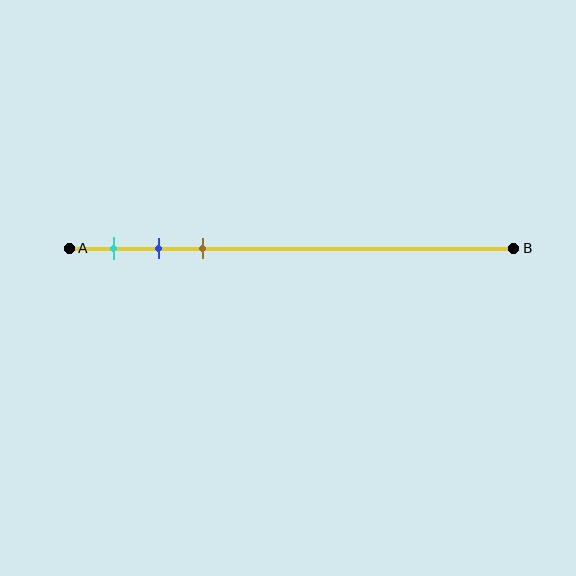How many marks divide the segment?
There are 3 marks dividing the segment.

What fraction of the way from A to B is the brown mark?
The brown mark is approximately 30% (0.3) of the way from A to B.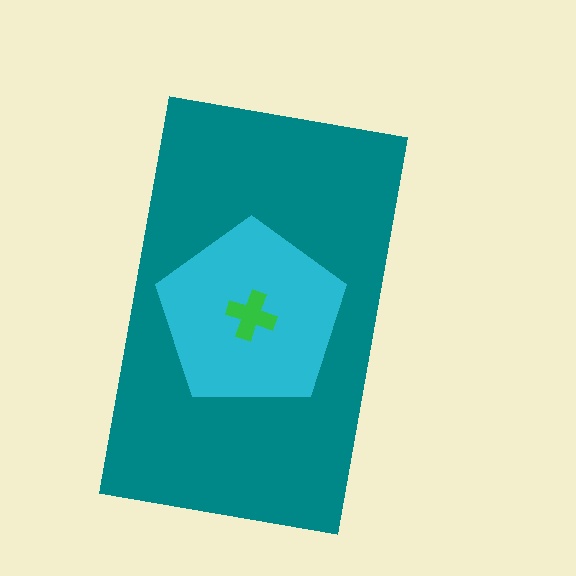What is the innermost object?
The green cross.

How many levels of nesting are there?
3.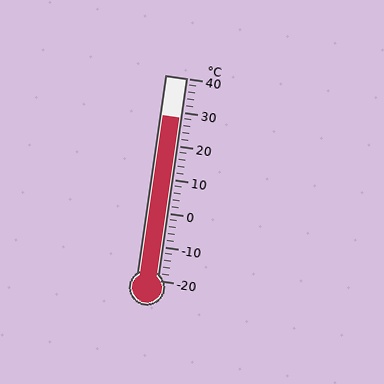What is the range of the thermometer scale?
The thermometer scale ranges from -20°C to 40°C.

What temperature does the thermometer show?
The thermometer shows approximately 28°C.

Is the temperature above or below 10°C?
The temperature is above 10°C.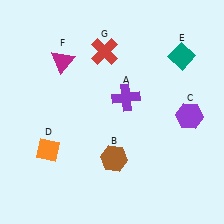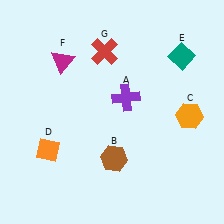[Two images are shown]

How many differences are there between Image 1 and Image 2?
There is 1 difference between the two images.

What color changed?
The hexagon (C) changed from purple in Image 1 to orange in Image 2.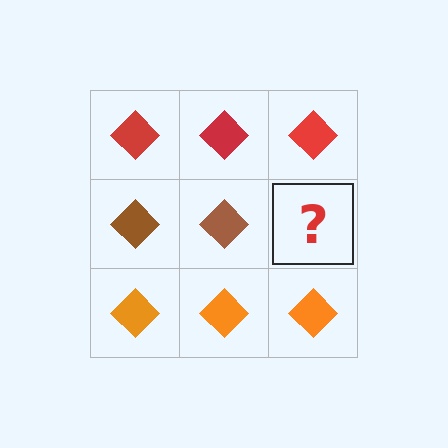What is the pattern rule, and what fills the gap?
The rule is that each row has a consistent color. The gap should be filled with a brown diamond.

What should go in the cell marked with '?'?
The missing cell should contain a brown diamond.